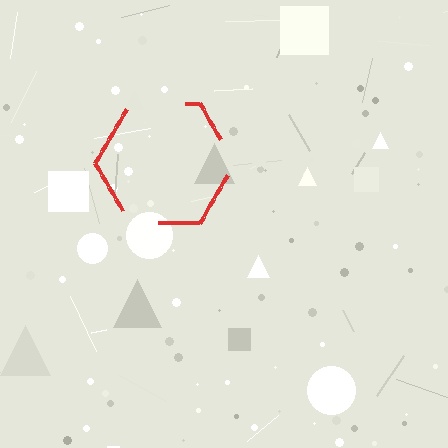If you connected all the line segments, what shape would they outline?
They would outline a hexagon.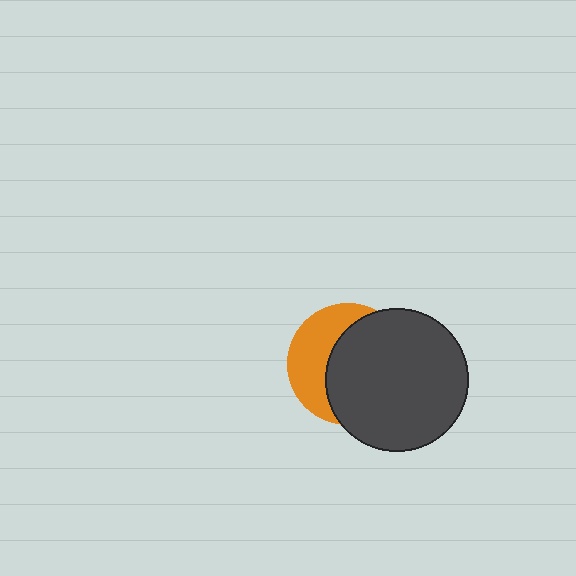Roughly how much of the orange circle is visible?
A small part of it is visible (roughly 39%).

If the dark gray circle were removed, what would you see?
You would see the complete orange circle.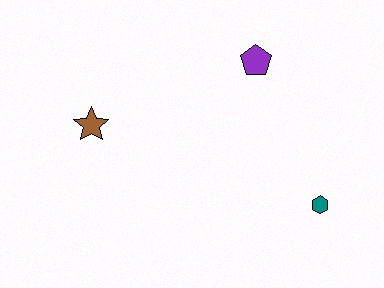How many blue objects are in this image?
There are no blue objects.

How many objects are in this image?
There are 3 objects.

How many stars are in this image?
There is 1 star.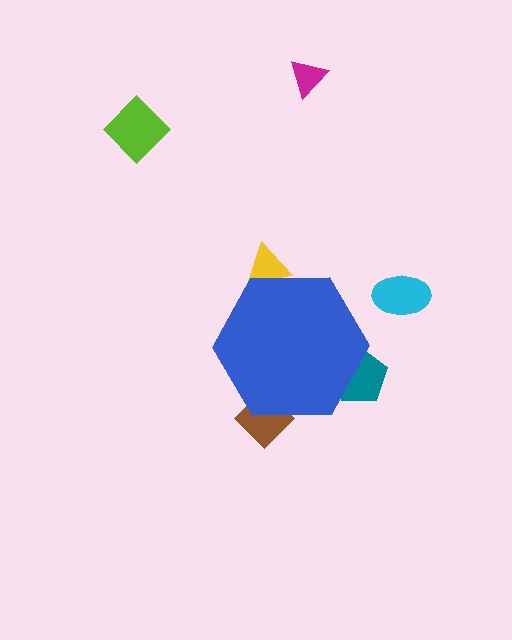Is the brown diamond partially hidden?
Yes, the brown diamond is partially hidden behind the blue hexagon.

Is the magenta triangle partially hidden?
No, the magenta triangle is fully visible.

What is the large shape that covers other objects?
A blue hexagon.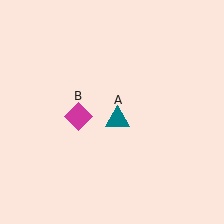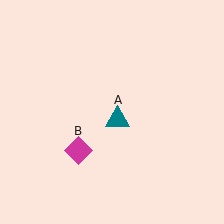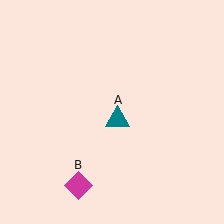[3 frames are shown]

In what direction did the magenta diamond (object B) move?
The magenta diamond (object B) moved down.